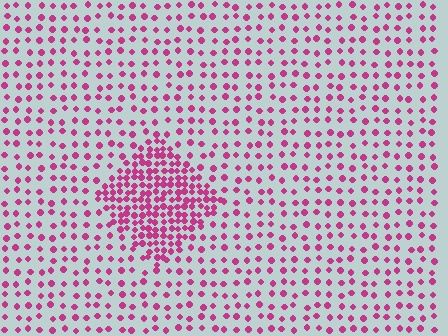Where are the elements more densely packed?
The elements are more densely packed inside the diamond boundary.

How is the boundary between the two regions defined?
The boundary is defined by a change in element density (approximately 2.5x ratio). All elements are the same color, size, and shape.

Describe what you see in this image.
The image contains small magenta elements arranged at two different densities. A diamond-shaped region is visible where the elements are more densely packed than the surrounding area.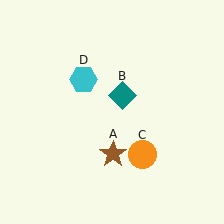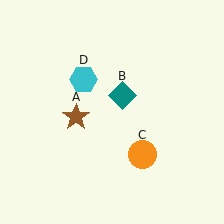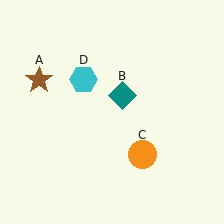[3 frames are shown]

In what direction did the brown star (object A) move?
The brown star (object A) moved up and to the left.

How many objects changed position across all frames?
1 object changed position: brown star (object A).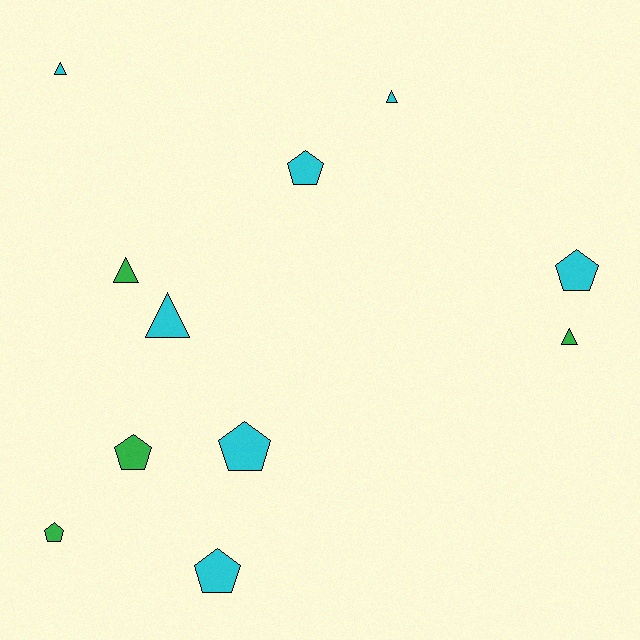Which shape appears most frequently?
Pentagon, with 6 objects.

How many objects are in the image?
There are 11 objects.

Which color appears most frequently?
Cyan, with 7 objects.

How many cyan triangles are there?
There are 3 cyan triangles.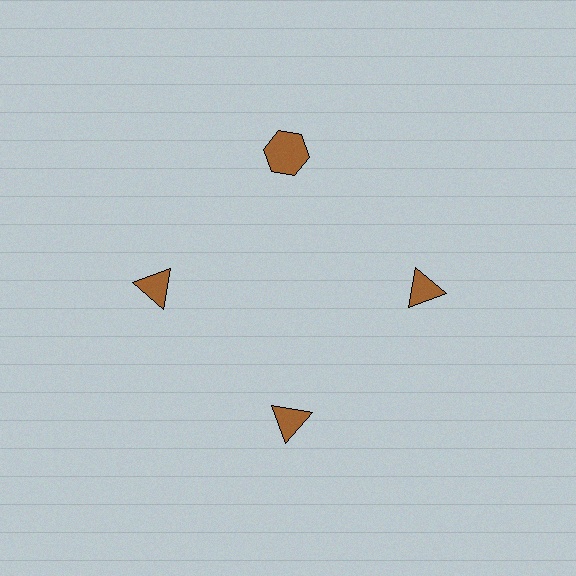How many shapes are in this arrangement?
There are 4 shapes arranged in a ring pattern.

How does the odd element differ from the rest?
It has a different shape: hexagon instead of triangle.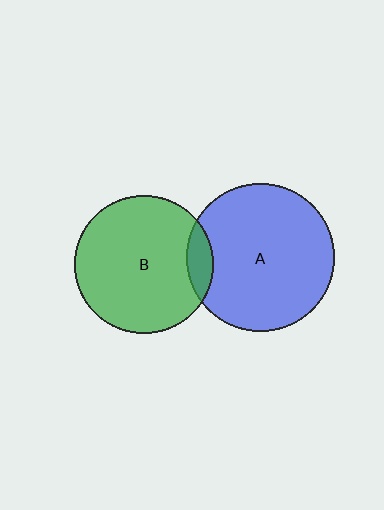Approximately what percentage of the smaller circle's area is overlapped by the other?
Approximately 10%.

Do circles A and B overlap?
Yes.